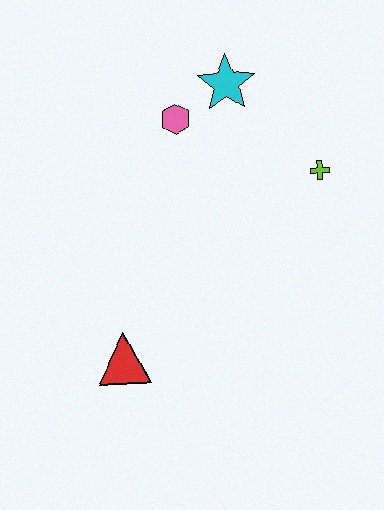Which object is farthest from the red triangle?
The cyan star is farthest from the red triangle.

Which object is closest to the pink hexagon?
The cyan star is closest to the pink hexagon.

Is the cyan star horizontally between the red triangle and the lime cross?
Yes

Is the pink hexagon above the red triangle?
Yes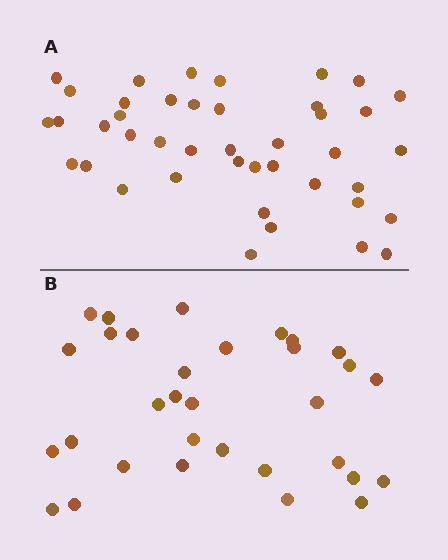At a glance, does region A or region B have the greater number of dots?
Region A (the top region) has more dots.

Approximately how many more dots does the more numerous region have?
Region A has roughly 10 or so more dots than region B.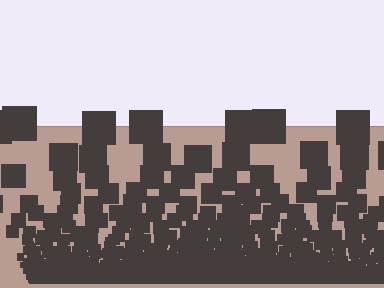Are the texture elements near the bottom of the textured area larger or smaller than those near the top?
Smaller. The gradient is inverted — elements near the bottom are smaller and denser.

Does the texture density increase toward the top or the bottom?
Density increases toward the bottom.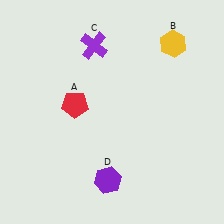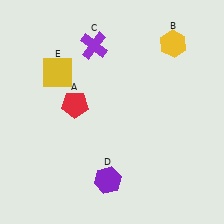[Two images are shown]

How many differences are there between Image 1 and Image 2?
There is 1 difference between the two images.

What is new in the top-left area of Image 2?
A yellow square (E) was added in the top-left area of Image 2.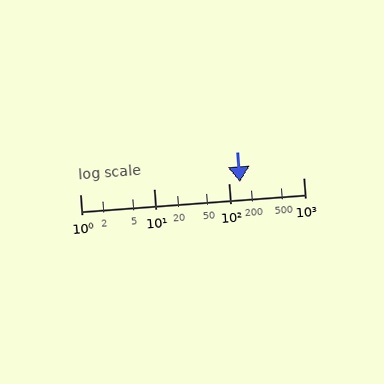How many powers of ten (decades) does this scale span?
The scale spans 3 decades, from 1 to 1000.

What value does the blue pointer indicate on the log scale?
The pointer indicates approximately 140.